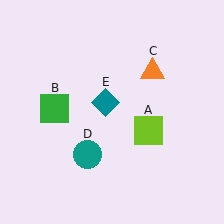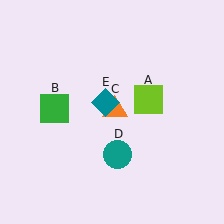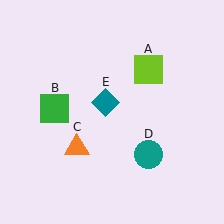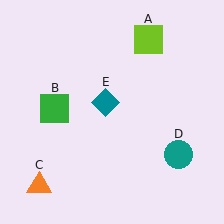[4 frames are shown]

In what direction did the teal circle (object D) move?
The teal circle (object D) moved right.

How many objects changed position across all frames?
3 objects changed position: lime square (object A), orange triangle (object C), teal circle (object D).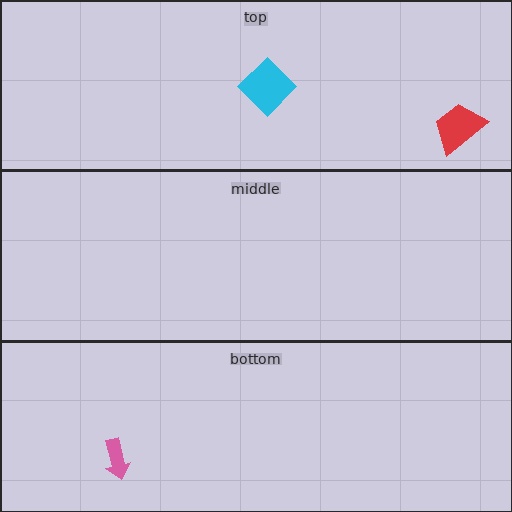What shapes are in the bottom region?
The pink arrow.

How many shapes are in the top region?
2.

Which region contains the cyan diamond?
The top region.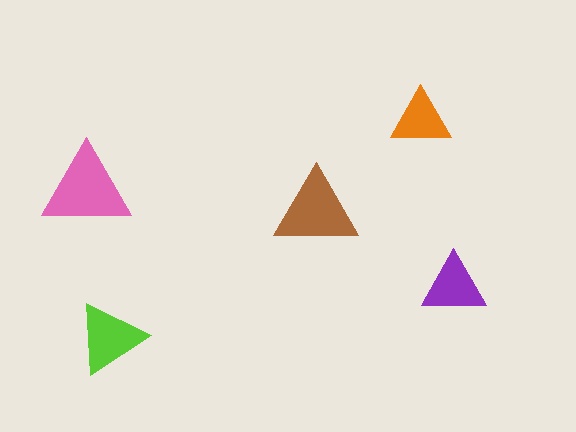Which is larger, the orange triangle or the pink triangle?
The pink one.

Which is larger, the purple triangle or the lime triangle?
The lime one.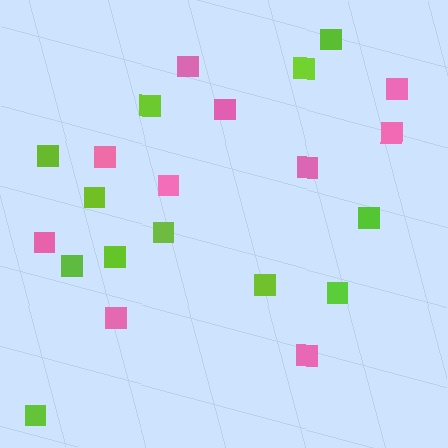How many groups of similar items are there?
There are 2 groups: one group of pink squares (10) and one group of lime squares (12).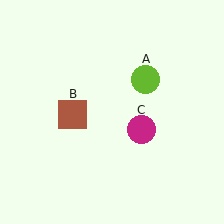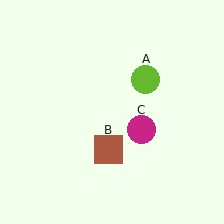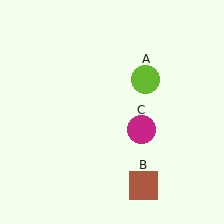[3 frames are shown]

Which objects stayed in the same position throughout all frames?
Lime circle (object A) and magenta circle (object C) remained stationary.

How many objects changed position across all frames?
1 object changed position: brown square (object B).